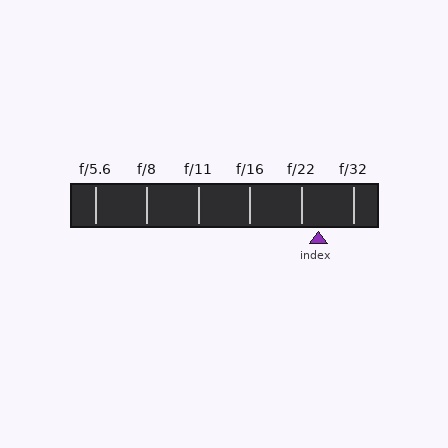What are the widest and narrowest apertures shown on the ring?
The widest aperture shown is f/5.6 and the narrowest is f/32.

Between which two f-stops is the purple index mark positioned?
The index mark is between f/22 and f/32.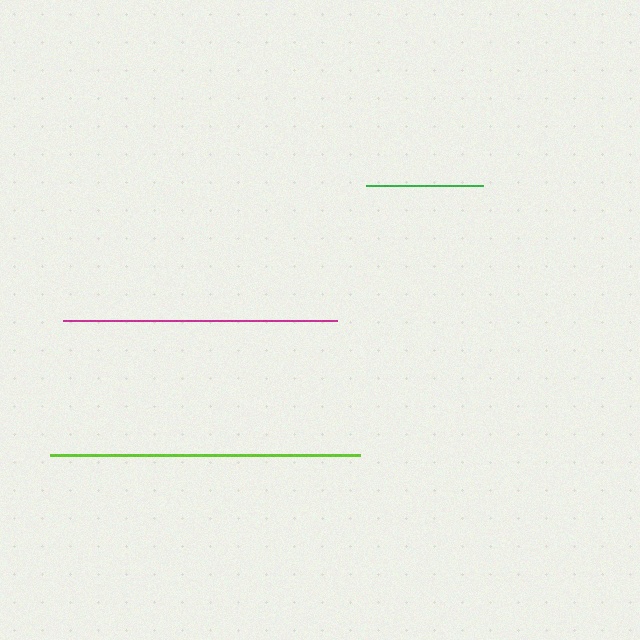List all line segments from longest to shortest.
From longest to shortest: lime, magenta, green.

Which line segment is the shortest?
The green line is the shortest at approximately 117 pixels.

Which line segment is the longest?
The lime line is the longest at approximately 311 pixels.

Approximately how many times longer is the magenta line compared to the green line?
The magenta line is approximately 2.3 times the length of the green line.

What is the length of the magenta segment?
The magenta segment is approximately 274 pixels long.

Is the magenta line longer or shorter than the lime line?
The lime line is longer than the magenta line.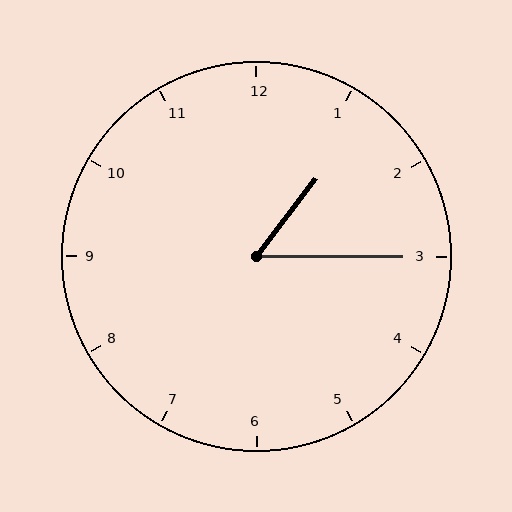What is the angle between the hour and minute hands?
Approximately 52 degrees.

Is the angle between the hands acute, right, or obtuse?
It is acute.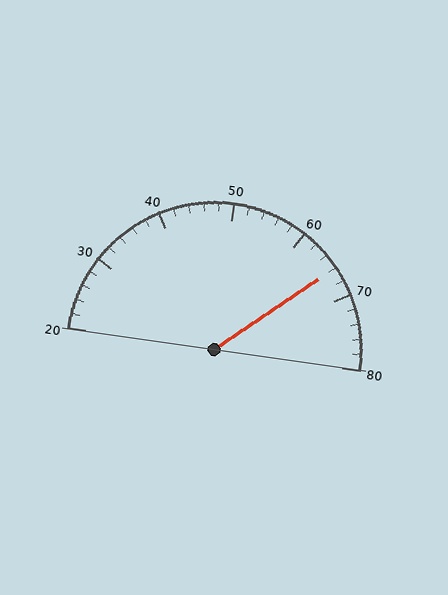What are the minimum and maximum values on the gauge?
The gauge ranges from 20 to 80.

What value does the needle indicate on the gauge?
The needle indicates approximately 66.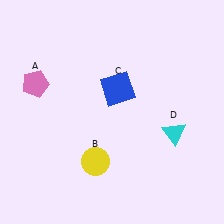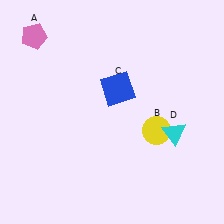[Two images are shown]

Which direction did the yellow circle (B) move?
The yellow circle (B) moved right.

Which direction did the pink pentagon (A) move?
The pink pentagon (A) moved up.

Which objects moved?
The objects that moved are: the pink pentagon (A), the yellow circle (B).